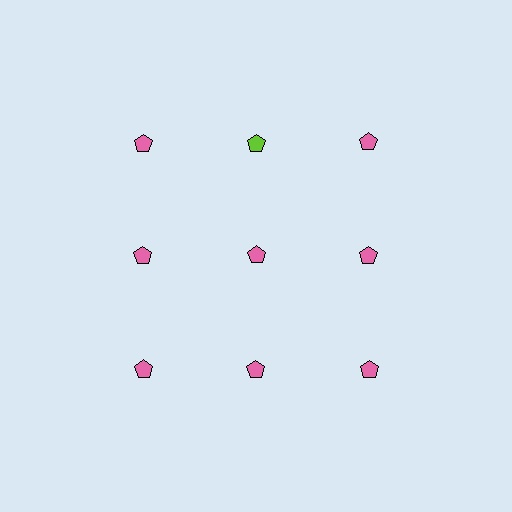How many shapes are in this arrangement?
There are 9 shapes arranged in a grid pattern.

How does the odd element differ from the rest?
It has a different color: lime instead of pink.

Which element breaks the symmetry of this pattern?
The lime pentagon in the top row, second from left column breaks the symmetry. All other shapes are pink pentagons.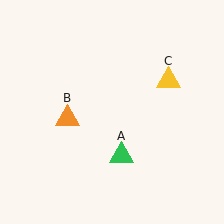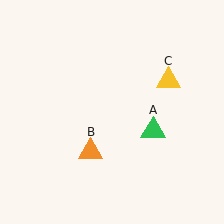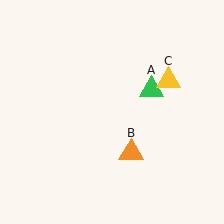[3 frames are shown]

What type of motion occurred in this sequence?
The green triangle (object A), orange triangle (object B) rotated counterclockwise around the center of the scene.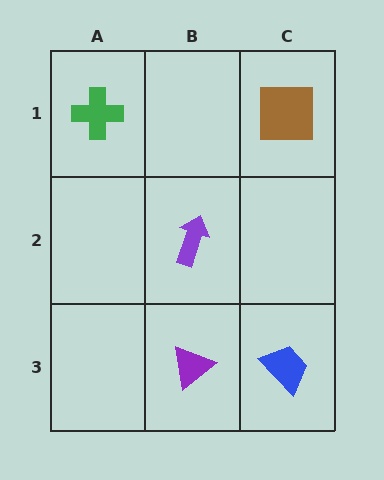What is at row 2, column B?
A purple arrow.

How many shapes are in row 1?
2 shapes.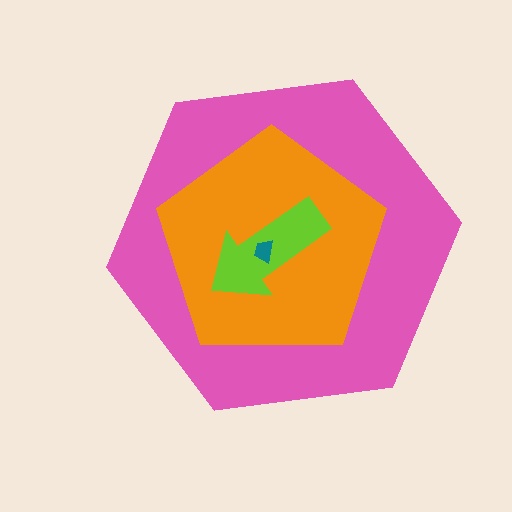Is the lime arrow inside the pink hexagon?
Yes.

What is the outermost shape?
The pink hexagon.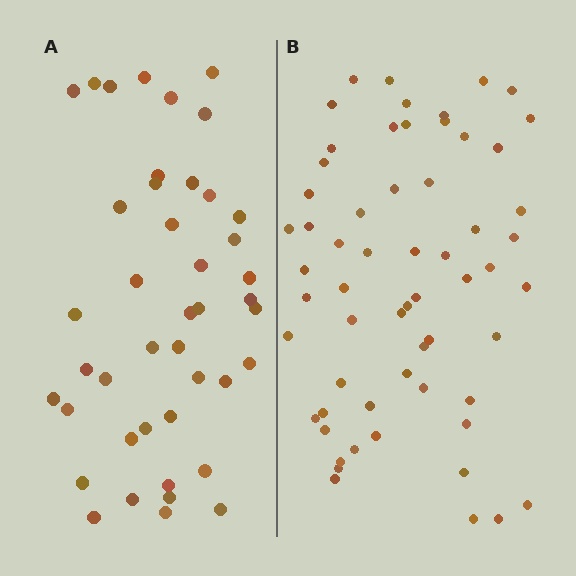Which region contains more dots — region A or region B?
Region B (the right region) has more dots.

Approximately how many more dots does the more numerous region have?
Region B has approximately 15 more dots than region A.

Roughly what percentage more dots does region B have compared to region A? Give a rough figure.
About 40% more.